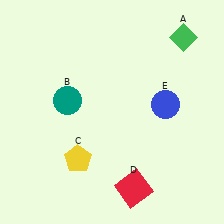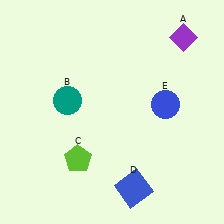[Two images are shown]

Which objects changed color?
A changed from green to purple. C changed from yellow to lime. D changed from red to blue.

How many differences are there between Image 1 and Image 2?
There are 3 differences between the two images.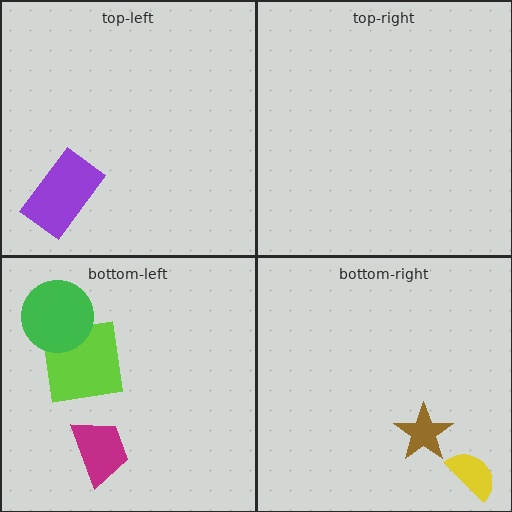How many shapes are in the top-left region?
1.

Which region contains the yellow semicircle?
The bottom-right region.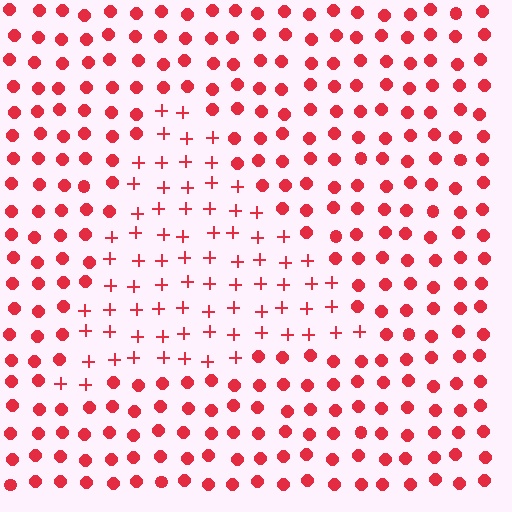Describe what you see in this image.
The image is filled with small red elements arranged in a uniform grid. A triangle-shaped region contains plus signs, while the surrounding area contains circles. The boundary is defined purely by the change in element shape.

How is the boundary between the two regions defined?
The boundary is defined by a change in element shape: plus signs inside vs. circles outside. All elements share the same color and spacing.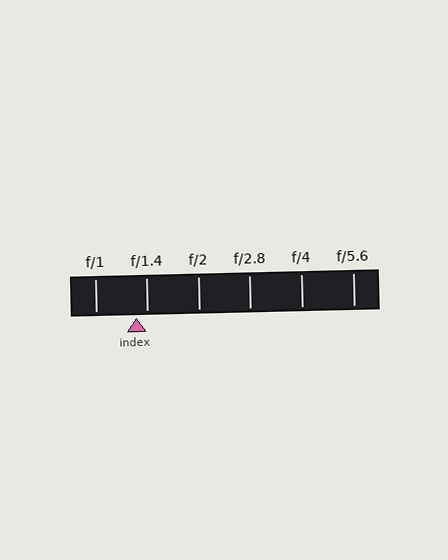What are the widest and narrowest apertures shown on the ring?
The widest aperture shown is f/1 and the narrowest is f/5.6.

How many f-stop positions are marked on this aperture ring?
There are 6 f-stop positions marked.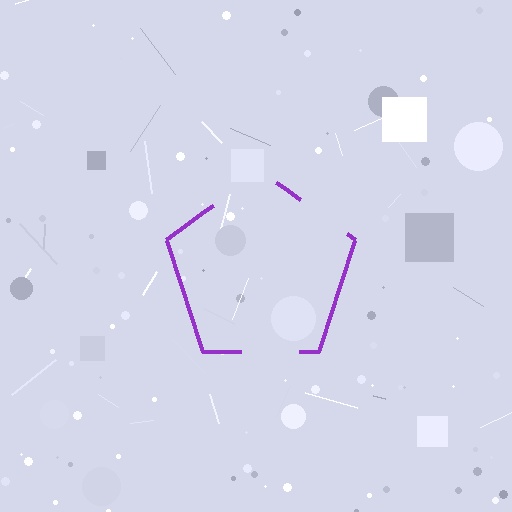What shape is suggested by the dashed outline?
The dashed outline suggests a pentagon.